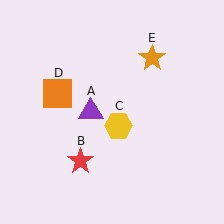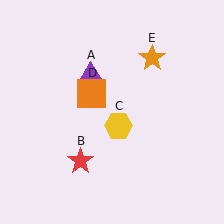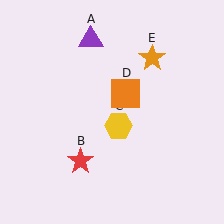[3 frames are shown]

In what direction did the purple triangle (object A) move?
The purple triangle (object A) moved up.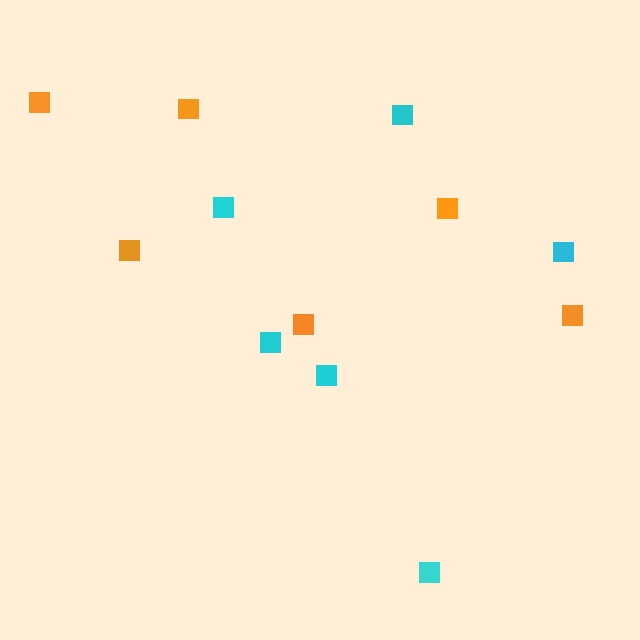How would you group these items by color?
There are 2 groups: one group of cyan squares (6) and one group of orange squares (6).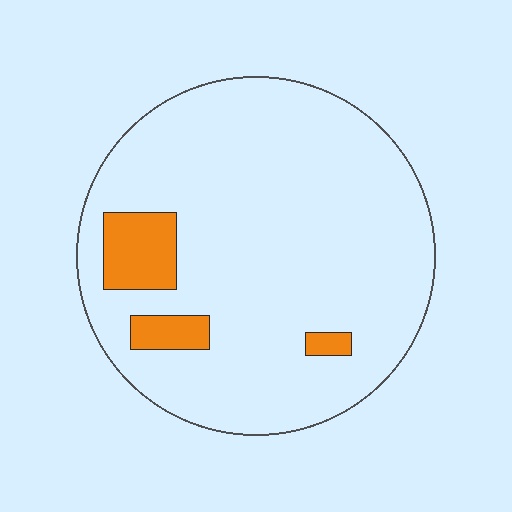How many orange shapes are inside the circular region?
3.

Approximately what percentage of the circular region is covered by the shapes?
Approximately 10%.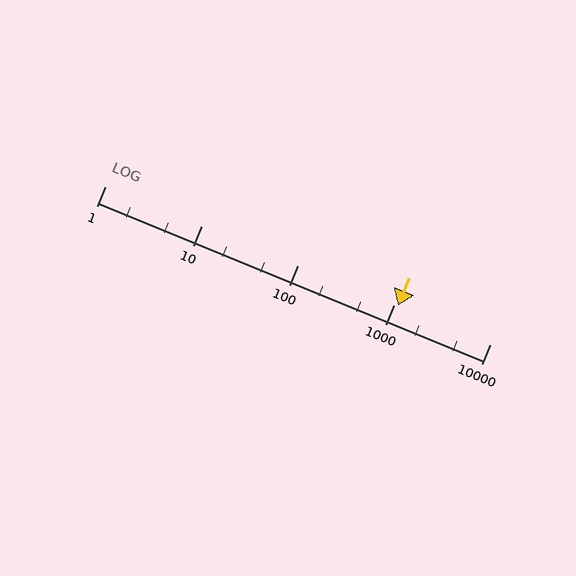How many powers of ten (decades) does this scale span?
The scale spans 4 decades, from 1 to 10000.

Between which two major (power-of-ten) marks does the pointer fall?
The pointer is between 1000 and 10000.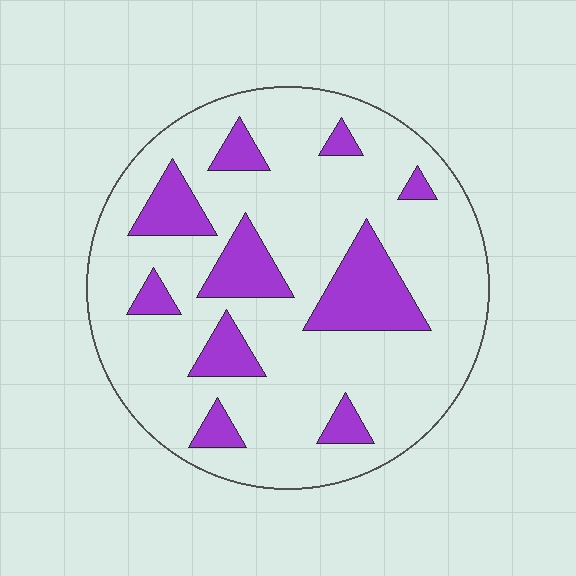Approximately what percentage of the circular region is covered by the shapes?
Approximately 20%.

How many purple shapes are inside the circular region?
10.